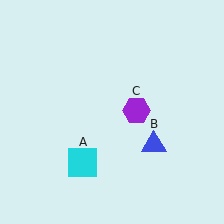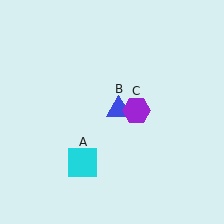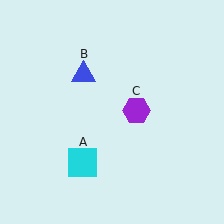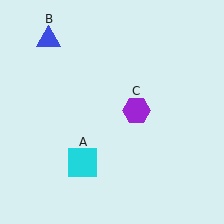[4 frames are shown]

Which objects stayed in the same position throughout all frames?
Cyan square (object A) and purple hexagon (object C) remained stationary.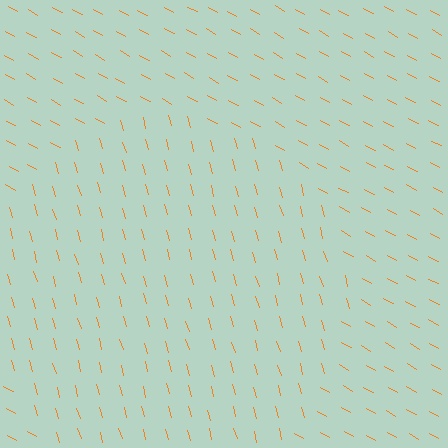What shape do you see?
I see a circle.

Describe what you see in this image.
The image is filled with small orange line segments. A circle region in the image has lines oriented differently from the surrounding lines, creating a visible texture boundary.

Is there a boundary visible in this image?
Yes, there is a texture boundary formed by a change in line orientation.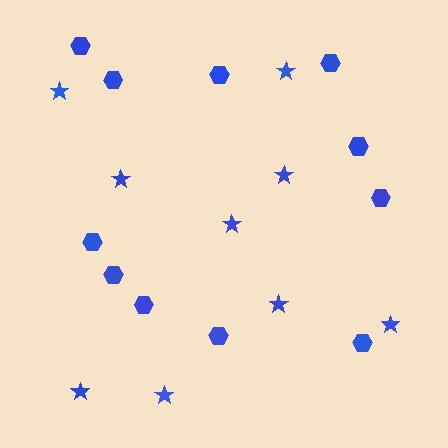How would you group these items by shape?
There are 2 groups: one group of stars (9) and one group of hexagons (11).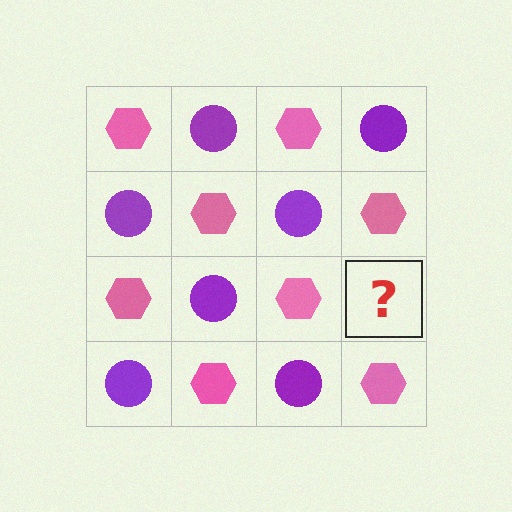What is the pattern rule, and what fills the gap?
The rule is that it alternates pink hexagon and purple circle in a checkerboard pattern. The gap should be filled with a purple circle.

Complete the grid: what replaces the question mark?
The question mark should be replaced with a purple circle.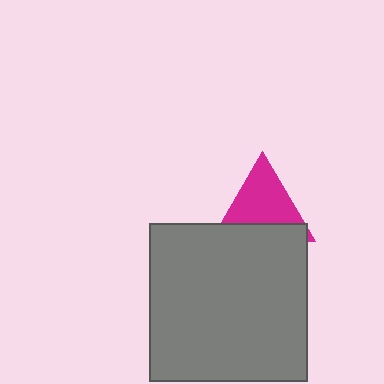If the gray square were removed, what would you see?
You would see the complete magenta triangle.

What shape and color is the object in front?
The object in front is a gray square.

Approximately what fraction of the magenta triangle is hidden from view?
Roughly 34% of the magenta triangle is hidden behind the gray square.